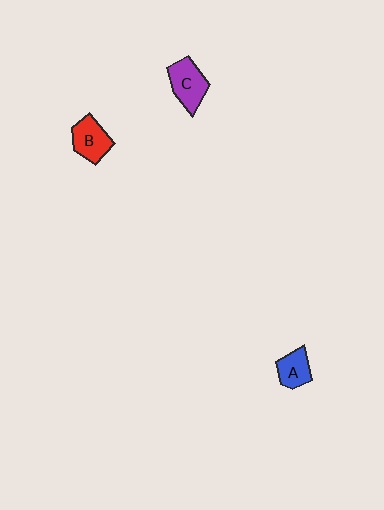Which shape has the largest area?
Shape C (purple).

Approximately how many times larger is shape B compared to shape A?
Approximately 1.2 times.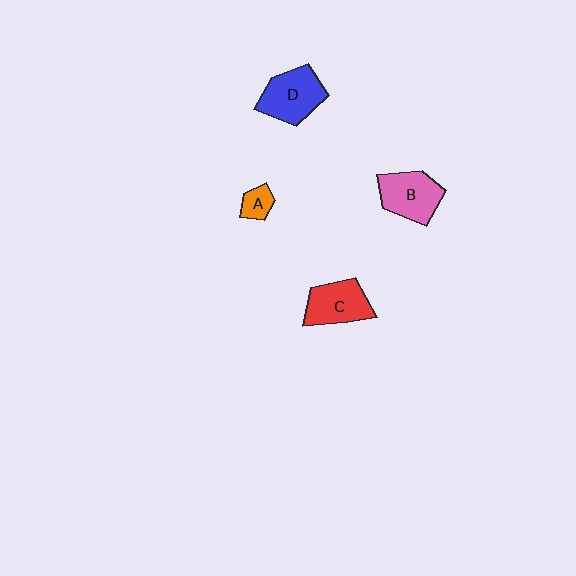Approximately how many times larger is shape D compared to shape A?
Approximately 3.0 times.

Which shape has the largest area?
Shape D (blue).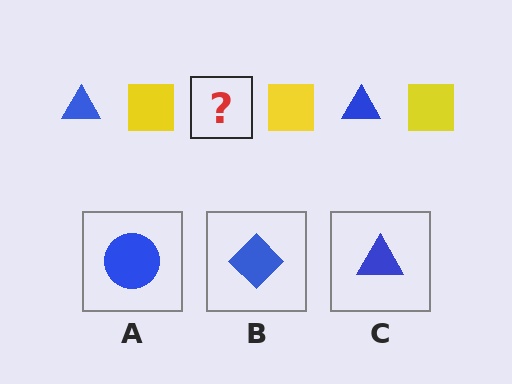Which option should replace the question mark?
Option C.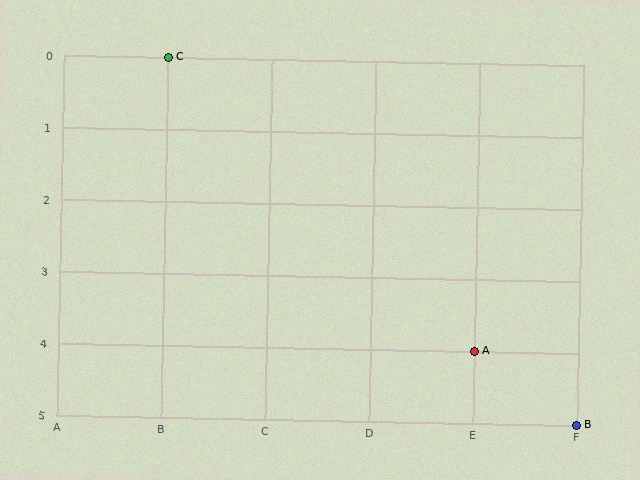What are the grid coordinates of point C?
Point C is at grid coordinates (B, 0).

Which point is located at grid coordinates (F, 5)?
Point B is at (F, 5).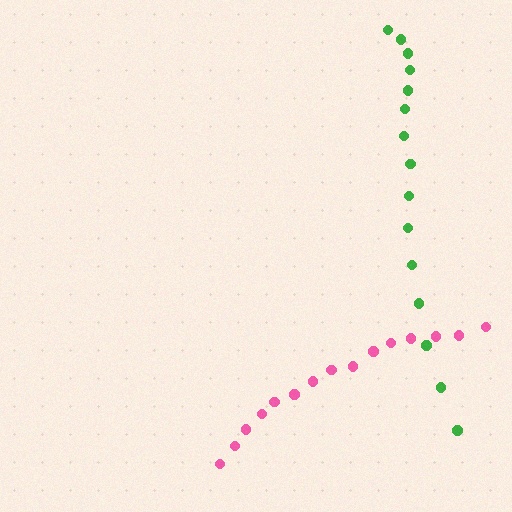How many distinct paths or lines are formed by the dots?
There are 2 distinct paths.